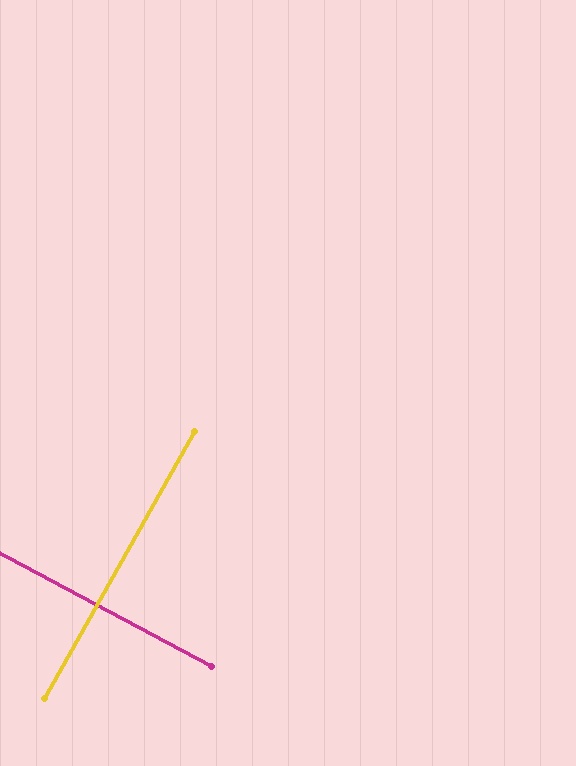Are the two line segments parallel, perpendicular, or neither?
Perpendicular — they meet at approximately 89°.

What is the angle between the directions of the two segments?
Approximately 89 degrees.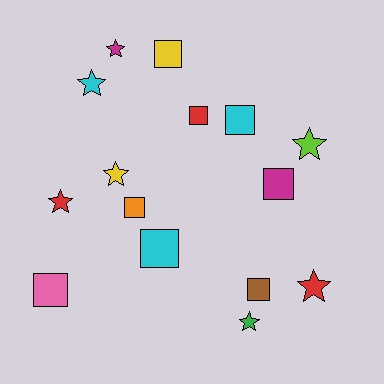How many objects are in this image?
There are 15 objects.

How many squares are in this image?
There are 8 squares.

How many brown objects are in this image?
There is 1 brown object.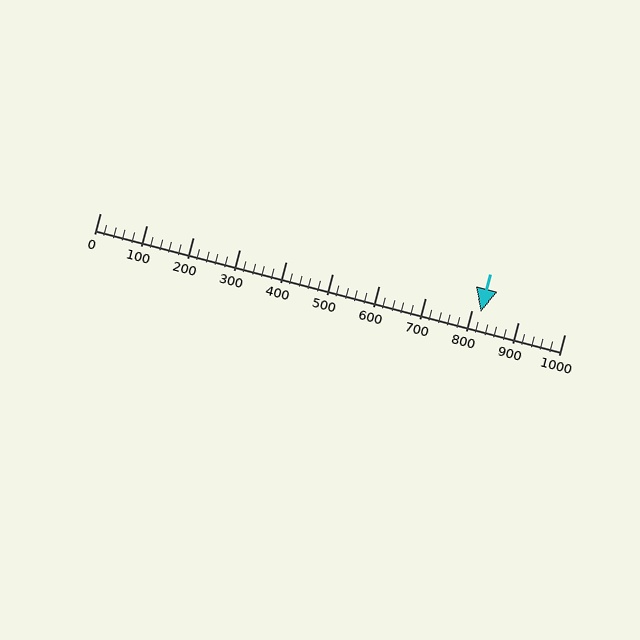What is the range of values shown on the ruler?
The ruler shows values from 0 to 1000.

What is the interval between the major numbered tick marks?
The major tick marks are spaced 100 units apart.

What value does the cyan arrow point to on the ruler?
The cyan arrow points to approximately 820.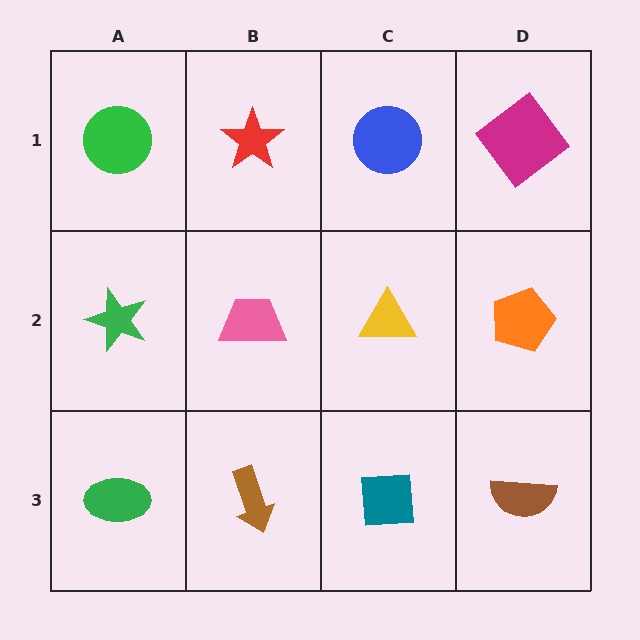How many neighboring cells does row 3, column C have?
3.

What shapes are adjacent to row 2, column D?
A magenta diamond (row 1, column D), a brown semicircle (row 3, column D), a yellow triangle (row 2, column C).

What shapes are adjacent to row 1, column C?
A yellow triangle (row 2, column C), a red star (row 1, column B), a magenta diamond (row 1, column D).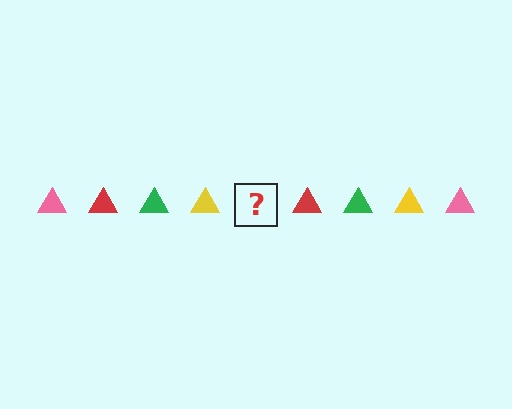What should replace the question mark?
The question mark should be replaced with a pink triangle.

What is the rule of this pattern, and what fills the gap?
The rule is that the pattern cycles through pink, red, green, yellow triangles. The gap should be filled with a pink triangle.